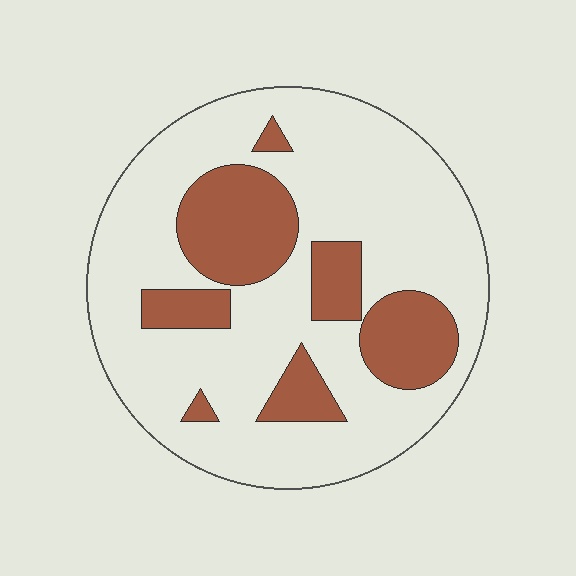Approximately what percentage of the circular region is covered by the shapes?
Approximately 25%.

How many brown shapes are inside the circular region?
7.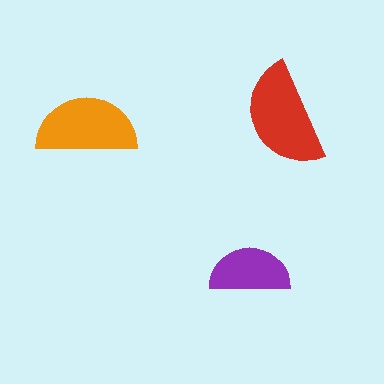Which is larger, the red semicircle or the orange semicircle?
The red one.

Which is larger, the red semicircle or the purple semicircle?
The red one.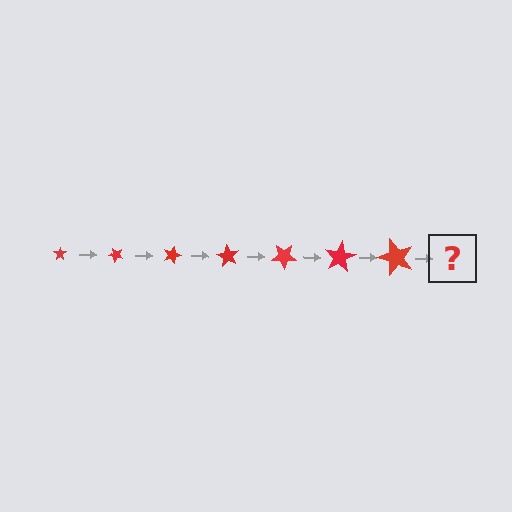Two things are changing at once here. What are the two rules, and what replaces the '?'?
The two rules are that the star grows larger each step and it rotates 45 degrees each step. The '?' should be a star, larger than the previous one and rotated 315 degrees from the start.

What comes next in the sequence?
The next element should be a star, larger than the previous one and rotated 315 degrees from the start.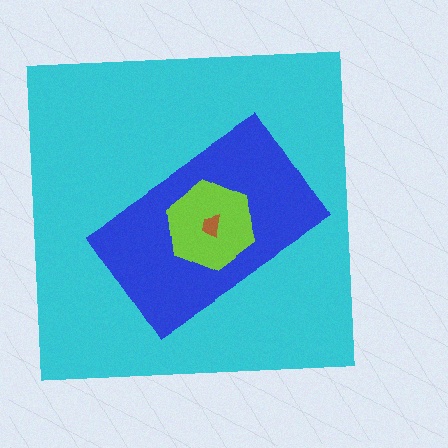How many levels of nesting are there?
4.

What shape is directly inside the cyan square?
The blue rectangle.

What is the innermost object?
The brown trapezoid.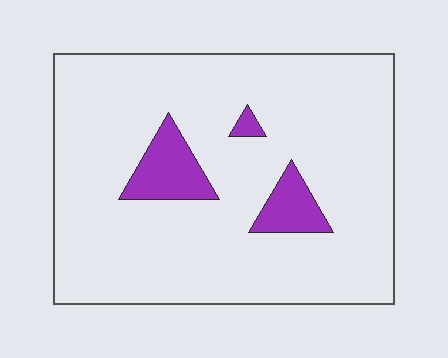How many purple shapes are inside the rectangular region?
3.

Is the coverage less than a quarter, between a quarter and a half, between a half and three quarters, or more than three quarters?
Less than a quarter.